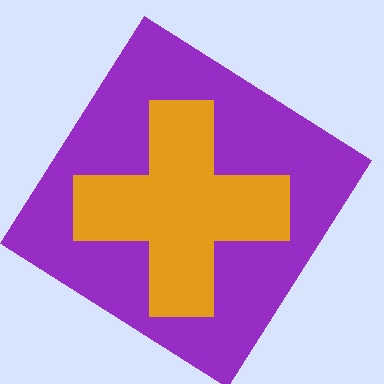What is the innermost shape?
The orange cross.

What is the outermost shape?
The purple diamond.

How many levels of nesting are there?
2.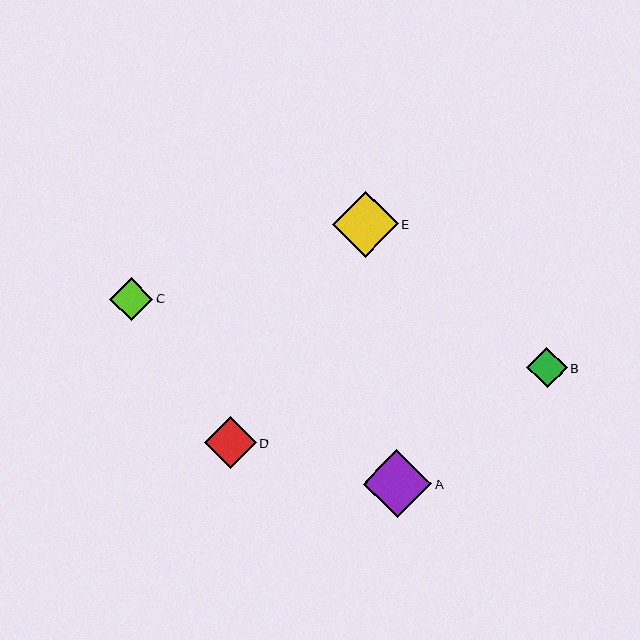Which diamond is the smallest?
Diamond B is the smallest with a size of approximately 40 pixels.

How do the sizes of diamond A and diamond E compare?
Diamond A and diamond E are approximately the same size.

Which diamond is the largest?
Diamond A is the largest with a size of approximately 68 pixels.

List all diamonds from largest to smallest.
From largest to smallest: A, E, D, C, B.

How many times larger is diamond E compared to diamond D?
Diamond E is approximately 1.3 times the size of diamond D.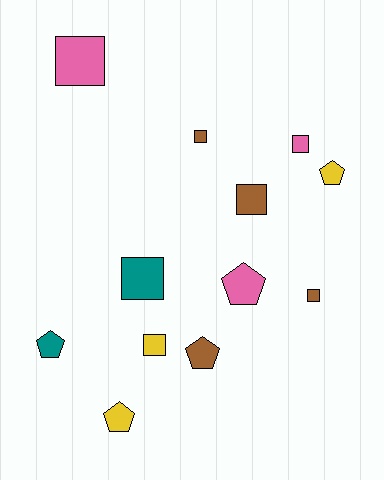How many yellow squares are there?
There is 1 yellow square.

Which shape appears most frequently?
Square, with 7 objects.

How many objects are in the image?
There are 12 objects.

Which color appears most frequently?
Brown, with 4 objects.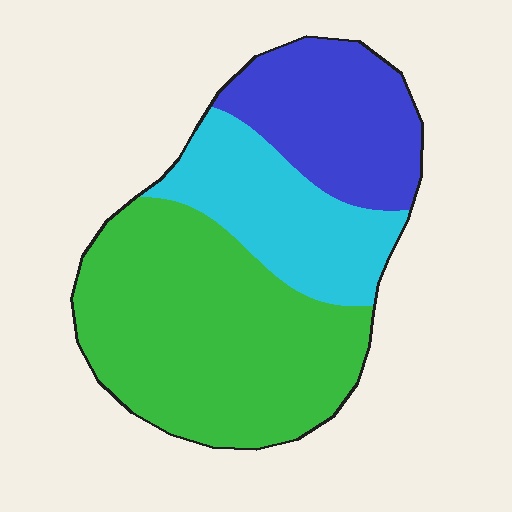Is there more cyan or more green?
Green.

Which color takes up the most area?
Green, at roughly 50%.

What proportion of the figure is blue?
Blue covers roughly 25% of the figure.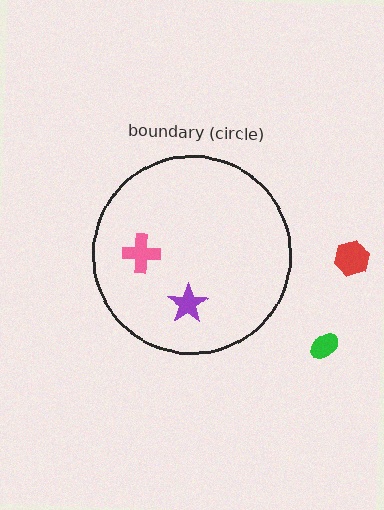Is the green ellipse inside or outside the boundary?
Outside.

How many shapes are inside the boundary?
2 inside, 2 outside.